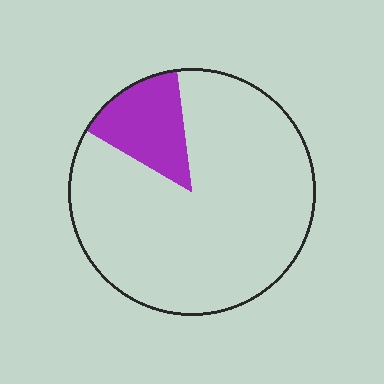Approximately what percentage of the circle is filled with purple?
Approximately 15%.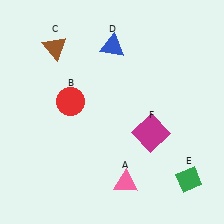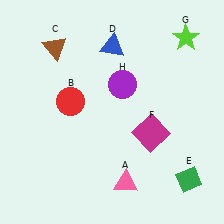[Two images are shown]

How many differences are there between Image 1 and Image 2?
There are 2 differences between the two images.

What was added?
A lime star (G), a purple circle (H) were added in Image 2.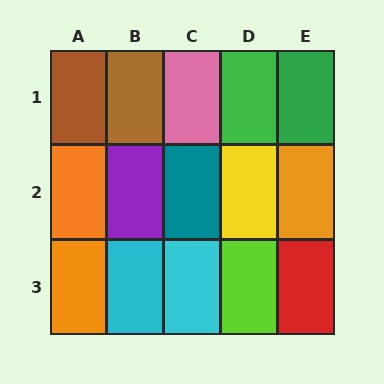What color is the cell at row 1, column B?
Brown.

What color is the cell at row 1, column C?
Pink.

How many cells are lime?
1 cell is lime.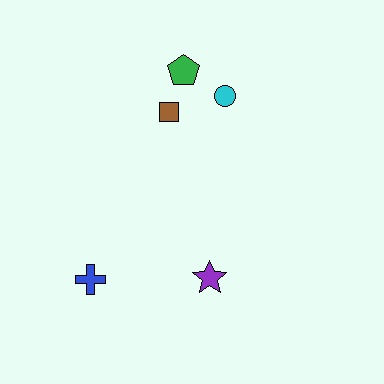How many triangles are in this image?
There are no triangles.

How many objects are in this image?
There are 5 objects.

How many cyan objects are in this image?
There is 1 cyan object.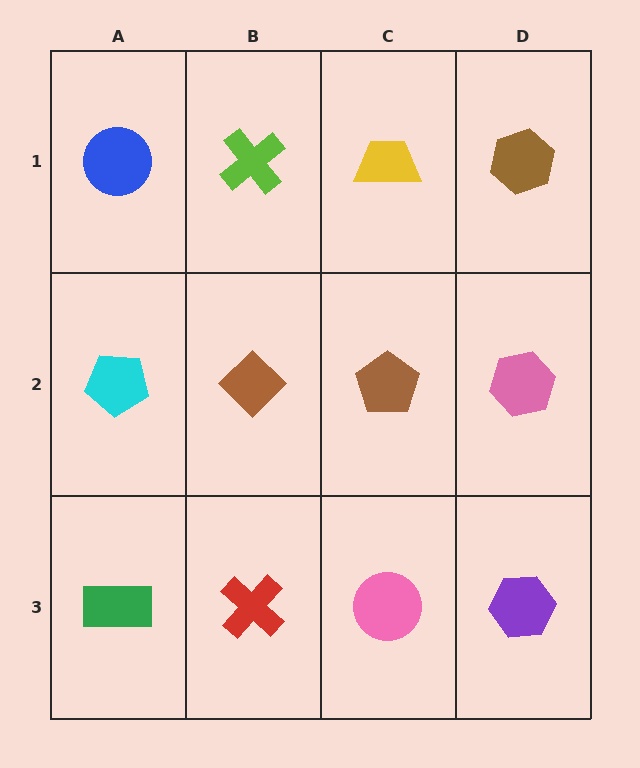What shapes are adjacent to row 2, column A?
A blue circle (row 1, column A), a green rectangle (row 3, column A), a brown diamond (row 2, column B).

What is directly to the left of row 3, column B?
A green rectangle.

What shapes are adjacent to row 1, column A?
A cyan pentagon (row 2, column A), a lime cross (row 1, column B).